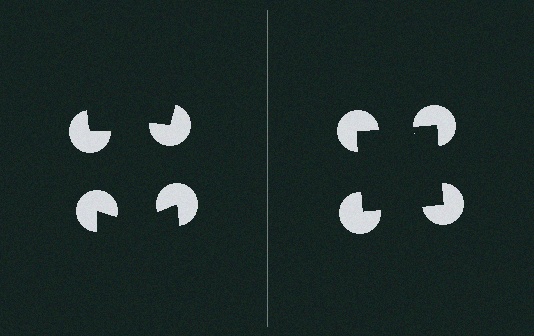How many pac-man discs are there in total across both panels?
8 — 4 on each side.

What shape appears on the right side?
An illusory square.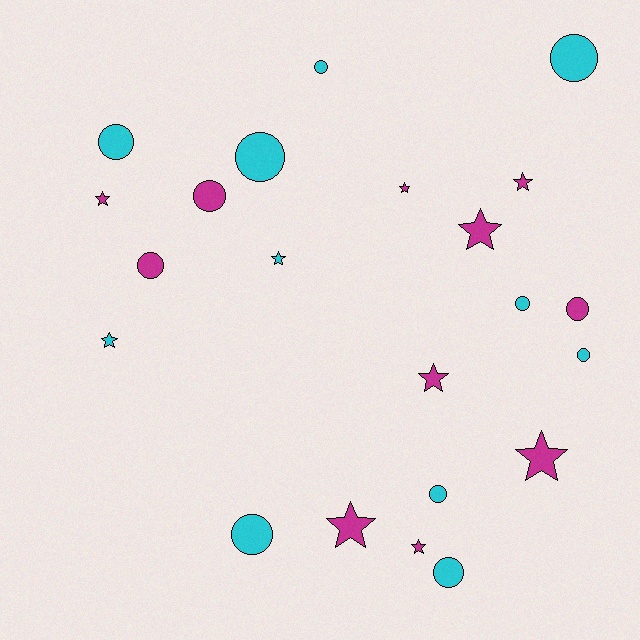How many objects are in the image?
There are 22 objects.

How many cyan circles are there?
There are 9 cyan circles.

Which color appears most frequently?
Cyan, with 11 objects.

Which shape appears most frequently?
Circle, with 12 objects.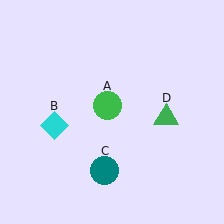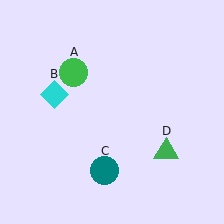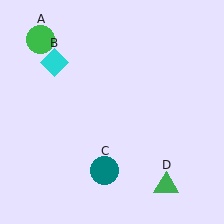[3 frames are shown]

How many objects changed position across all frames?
3 objects changed position: green circle (object A), cyan diamond (object B), green triangle (object D).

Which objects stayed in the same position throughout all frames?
Teal circle (object C) remained stationary.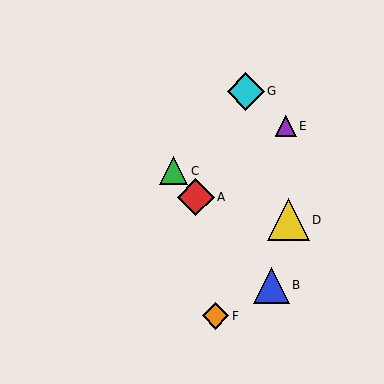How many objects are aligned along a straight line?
3 objects (A, B, C) are aligned along a straight line.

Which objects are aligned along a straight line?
Objects A, B, C are aligned along a straight line.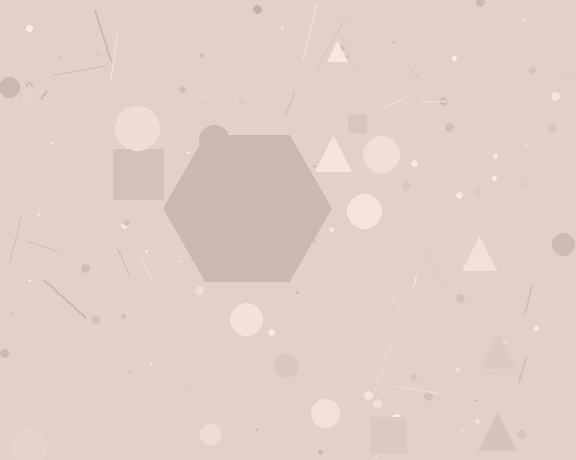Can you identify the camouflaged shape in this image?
The camouflaged shape is a hexagon.